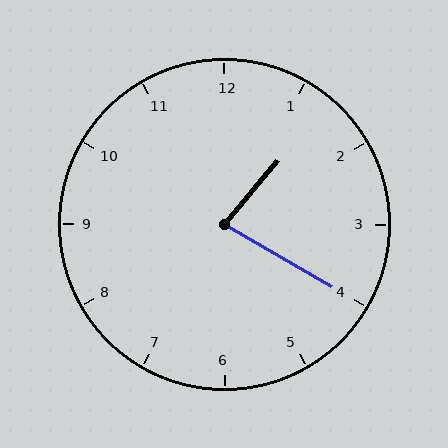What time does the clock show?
1:20.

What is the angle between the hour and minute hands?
Approximately 80 degrees.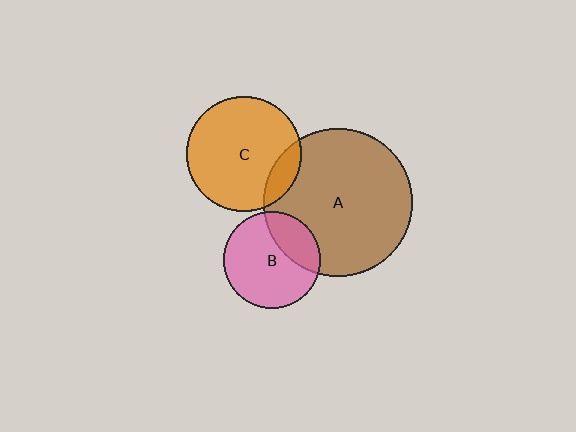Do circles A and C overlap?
Yes.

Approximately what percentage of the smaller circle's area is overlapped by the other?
Approximately 15%.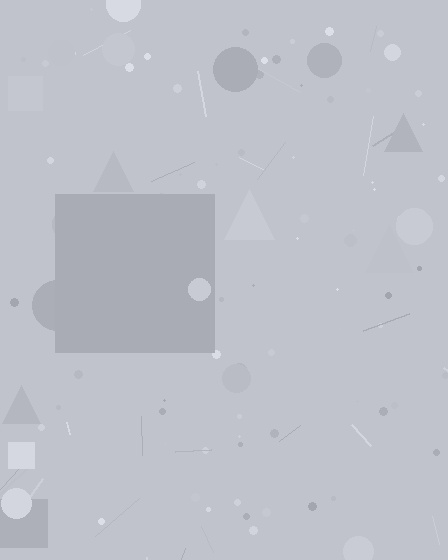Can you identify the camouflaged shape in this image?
The camouflaged shape is a square.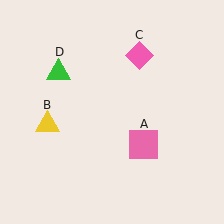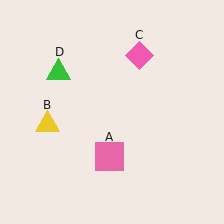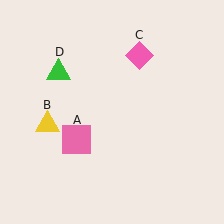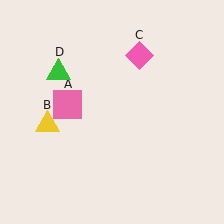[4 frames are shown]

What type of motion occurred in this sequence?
The pink square (object A) rotated clockwise around the center of the scene.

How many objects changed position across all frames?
1 object changed position: pink square (object A).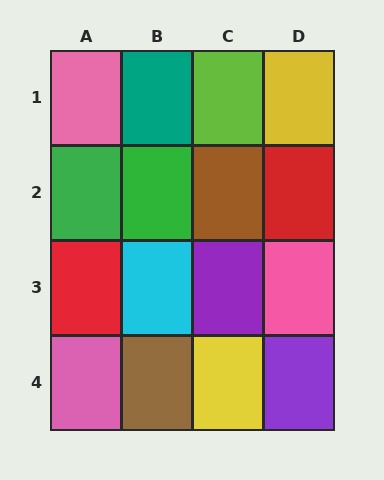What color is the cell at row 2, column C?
Brown.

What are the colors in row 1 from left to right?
Pink, teal, lime, yellow.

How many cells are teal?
1 cell is teal.